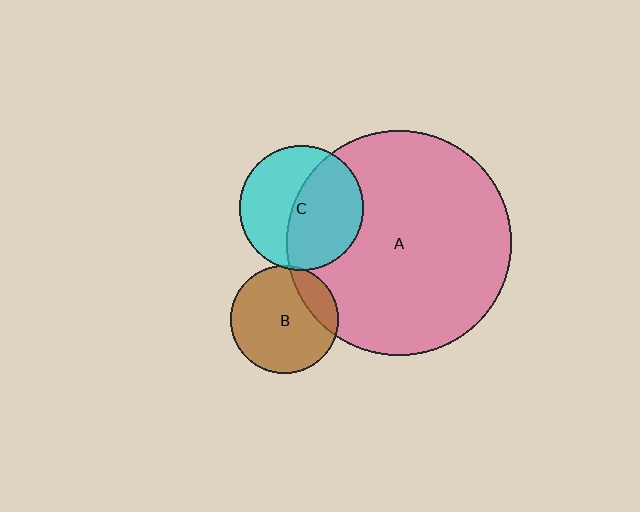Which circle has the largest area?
Circle A (pink).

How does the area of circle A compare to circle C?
Approximately 3.2 times.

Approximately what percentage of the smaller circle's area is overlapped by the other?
Approximately 55%.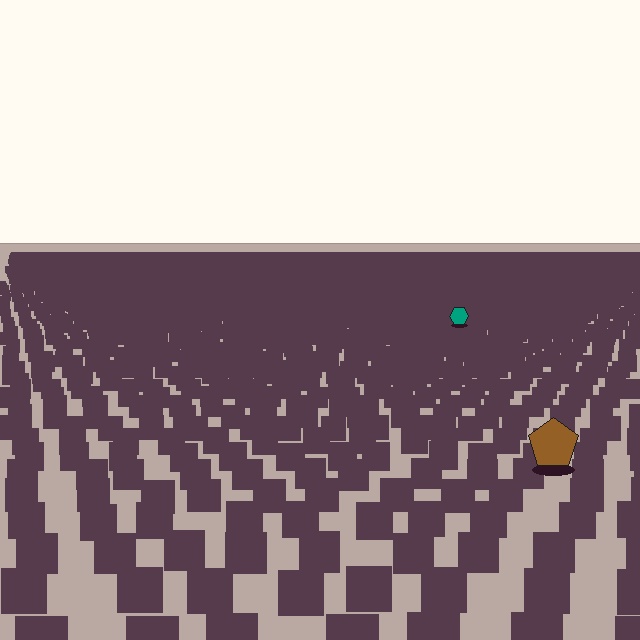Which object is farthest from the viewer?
The teal hexagon is farthest from the viewer. It appears smaller and the ground texture around it is denser.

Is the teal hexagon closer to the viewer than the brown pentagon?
No. The brown pentagon is closer — you can tell from the texture gradient: the ground texture is coarser near it.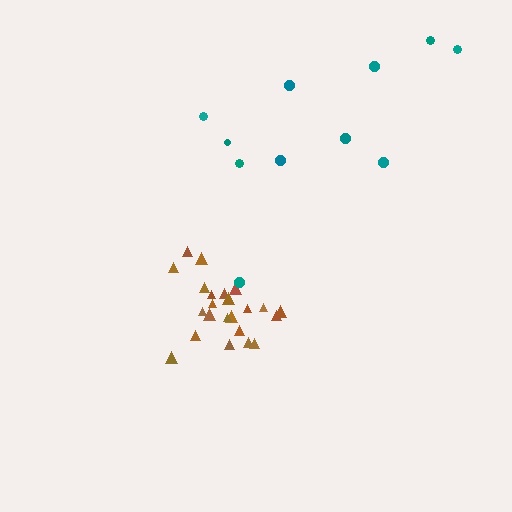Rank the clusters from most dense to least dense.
brown, teal.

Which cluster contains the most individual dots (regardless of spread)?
Brown (23).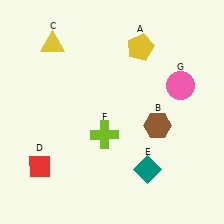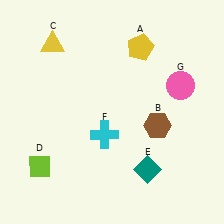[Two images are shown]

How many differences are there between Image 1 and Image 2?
There are 2 differences between the two images.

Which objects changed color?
D changed from red to lime. F changed from lime to cyan.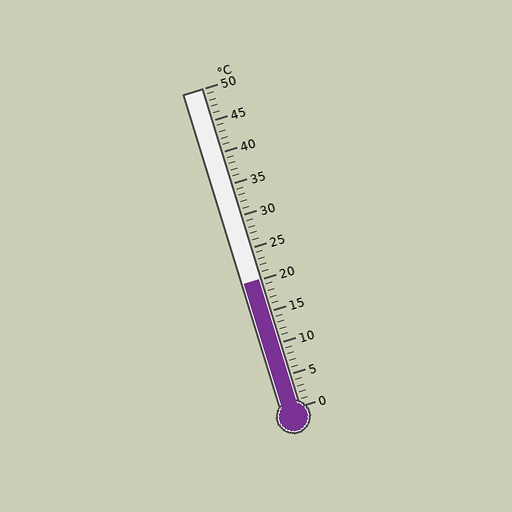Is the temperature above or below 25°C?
The temperature is below 25°C.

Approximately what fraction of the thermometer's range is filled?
The thermometer is filled to approximately 40% of its range.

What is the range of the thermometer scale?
The thermometer scale ranges from 0°C to 50°C.